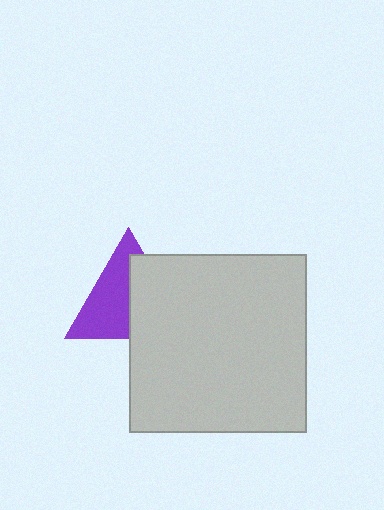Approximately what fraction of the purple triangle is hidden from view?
Roughly 46% of the purple triangle is hidden behind the light gray square.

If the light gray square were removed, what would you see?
You would see the complete purple triangle.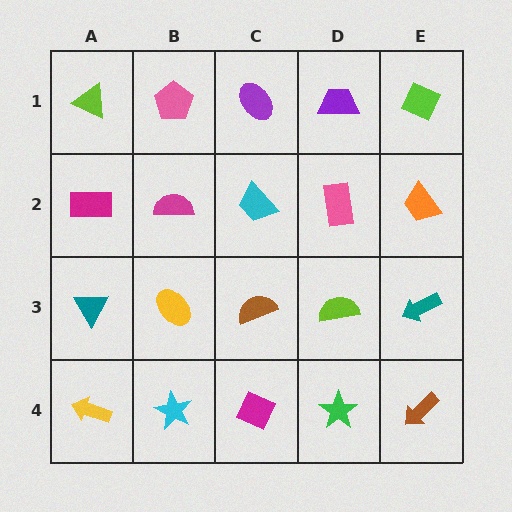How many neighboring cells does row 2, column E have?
3.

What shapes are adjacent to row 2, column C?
A purple ellipse (row 1, column C), a brown semicircle (row 3, column C), a magenta semicircle (row 2, column B), a pink rectangle (row 2, column D).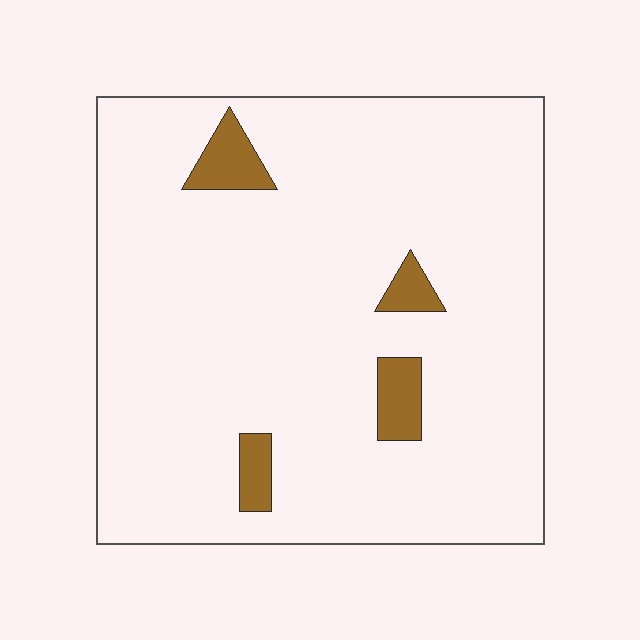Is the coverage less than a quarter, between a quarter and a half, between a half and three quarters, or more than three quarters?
Less than a quarter.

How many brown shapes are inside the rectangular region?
4.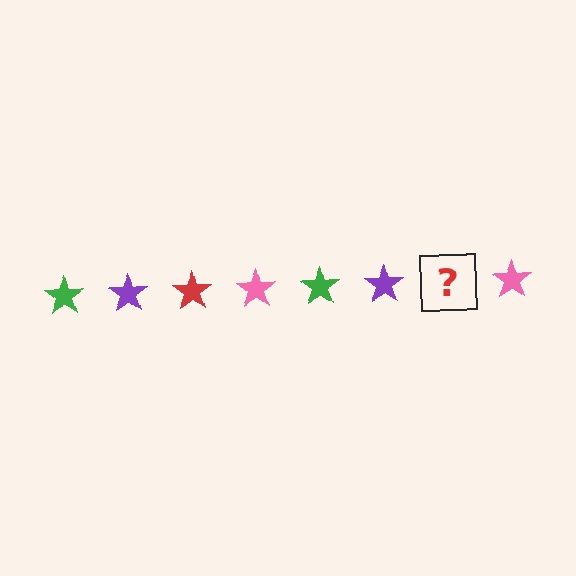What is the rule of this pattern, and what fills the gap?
The rule is that the pattern cycles through green, purple, red, pink stars. The gap should be filled with a red star.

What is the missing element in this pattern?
The missing element is a red star.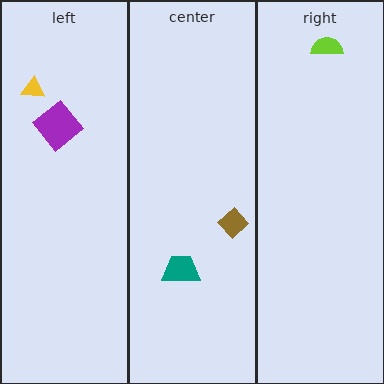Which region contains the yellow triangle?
The left region.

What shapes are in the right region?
The lime semicircle.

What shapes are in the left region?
The purple diamond, the yellow triangle.